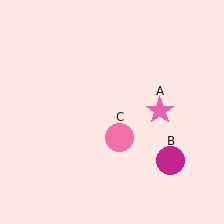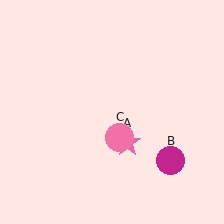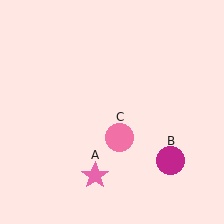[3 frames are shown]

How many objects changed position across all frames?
1 object changed position: pink star (object A).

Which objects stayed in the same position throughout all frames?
Magenta circle (object B) and pink circle (object C) remained stationary.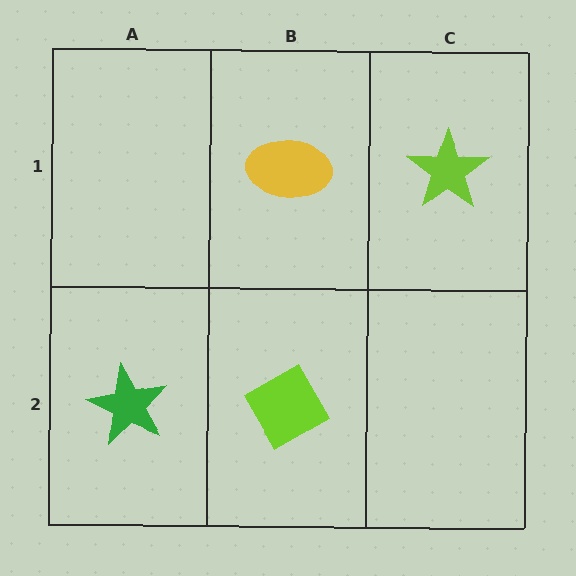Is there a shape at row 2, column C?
No, that cell is empty.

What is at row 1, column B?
A yellow ellipse.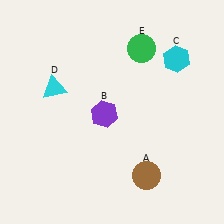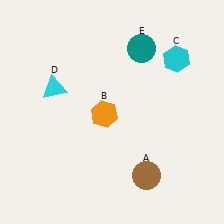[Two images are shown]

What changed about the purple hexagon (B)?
In Image 1, B is purple. In Image 2, it changed to orange.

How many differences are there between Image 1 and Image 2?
There are 2 differences between the two images.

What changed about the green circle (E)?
In Image 1, E is green. In Image 2, it changed to teal.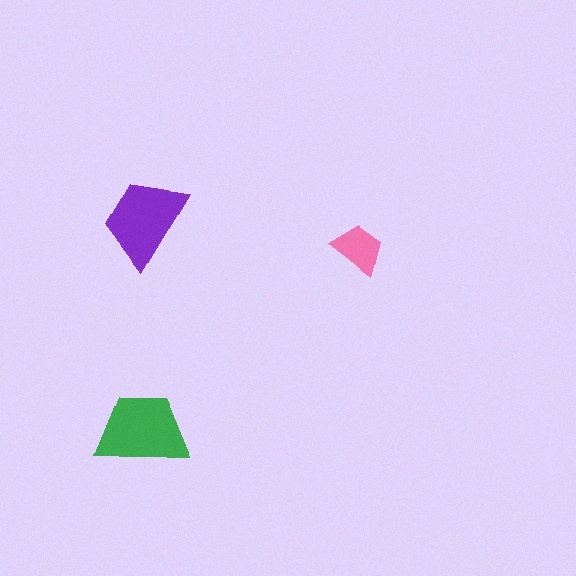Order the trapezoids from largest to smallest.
the green one, the purple one, the pink one.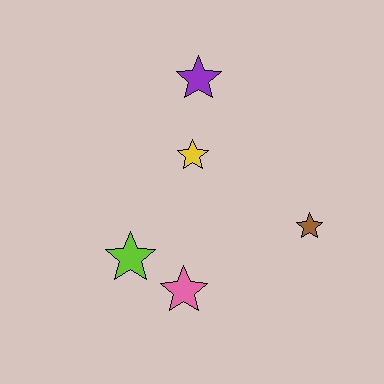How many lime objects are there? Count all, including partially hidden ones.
There is 1 lime object.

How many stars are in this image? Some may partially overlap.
There are 5 stars.